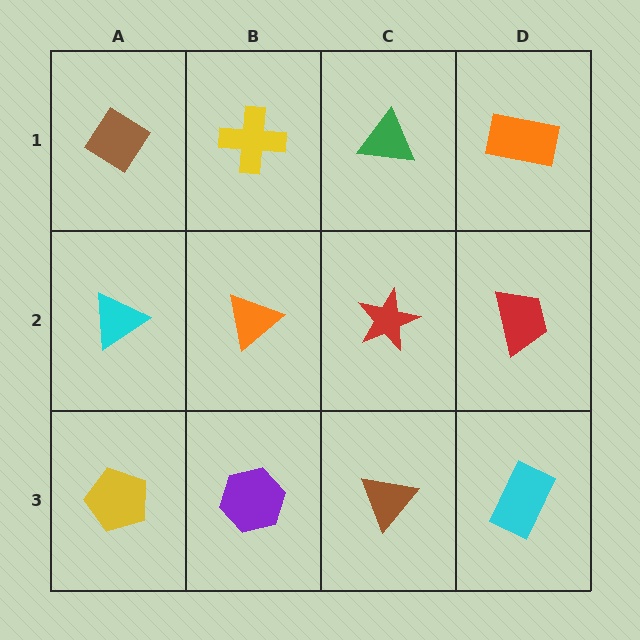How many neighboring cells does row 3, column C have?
3.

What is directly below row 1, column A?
A cyan triangle.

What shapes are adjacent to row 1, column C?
A red star (row 2, column C), a yellow cross (row 1, column B), an orange rectangle (row 1, column D).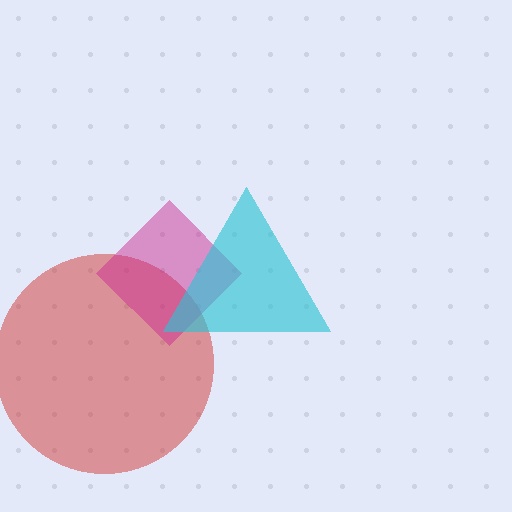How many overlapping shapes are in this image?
There are 3 overlapping shapes in the image.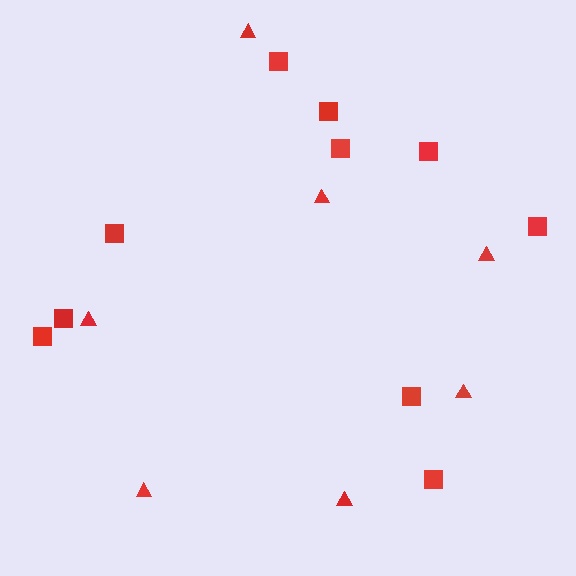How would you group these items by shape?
There are 2 groups: one group of triangles (7) and one group of squares (10).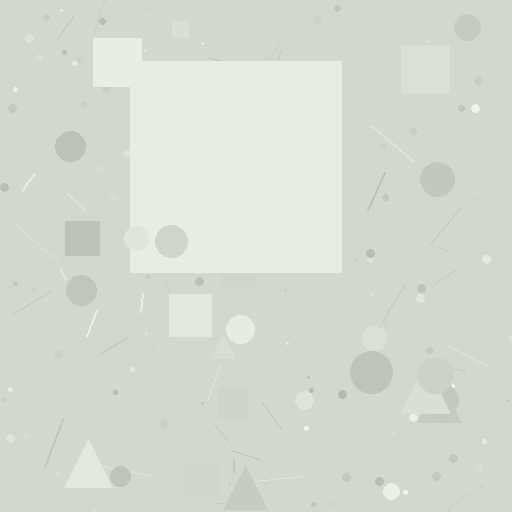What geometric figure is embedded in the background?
A square is embedded in the background.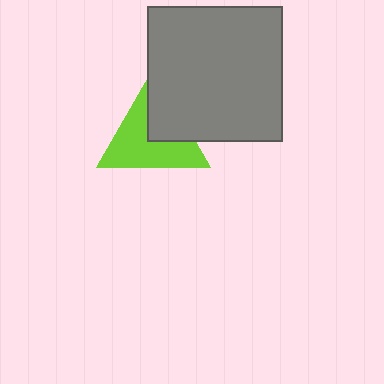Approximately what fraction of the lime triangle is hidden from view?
Roughly 35% of the lime triangle is hidden behind the gray square.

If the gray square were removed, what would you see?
You would see the complete lime triangle.